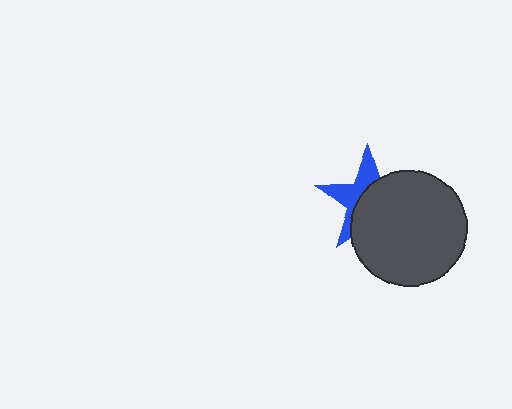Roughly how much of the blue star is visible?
A small part of it is visible (roughly 40%).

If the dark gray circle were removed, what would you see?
You would see the complete blue star.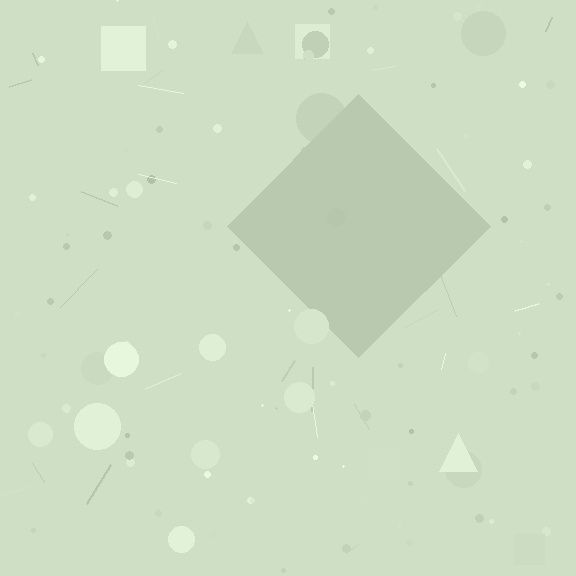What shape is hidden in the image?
A diamond is hidden in the image.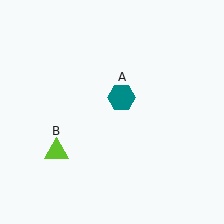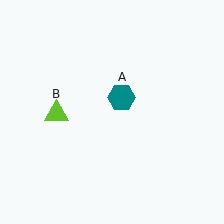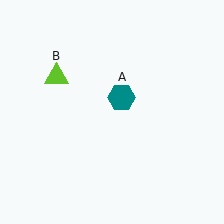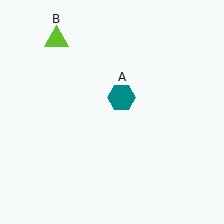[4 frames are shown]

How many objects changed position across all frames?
1 object changed position: lime triangle (object B).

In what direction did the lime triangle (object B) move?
The lime triangle (object B) moved up.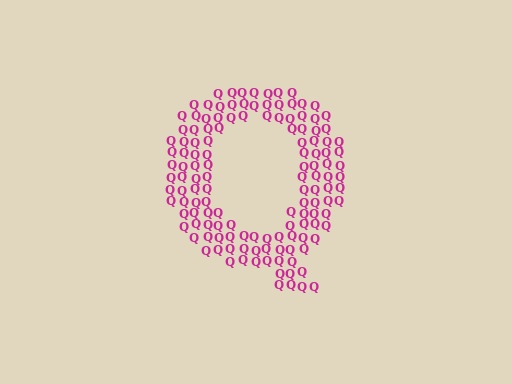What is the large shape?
The large shape is the letter Q.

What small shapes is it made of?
It is made of small letter Q's.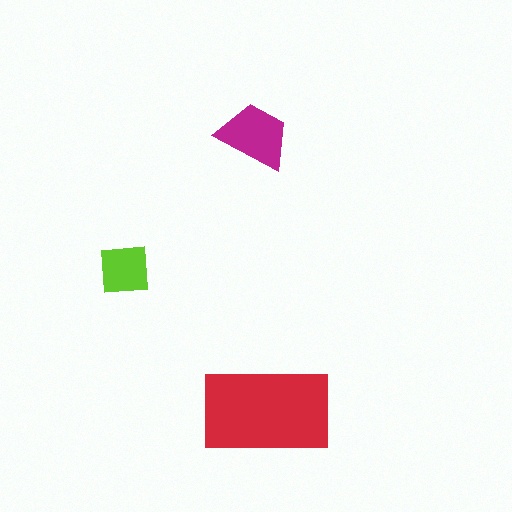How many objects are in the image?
There are 3 objects in the image.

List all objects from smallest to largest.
The lime square, the magenta trapezoid, the red rectangle.